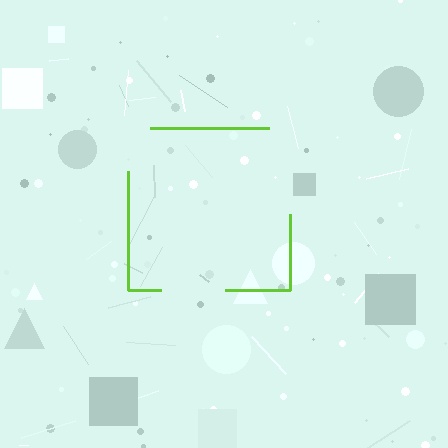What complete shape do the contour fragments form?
The contour fragments form a square.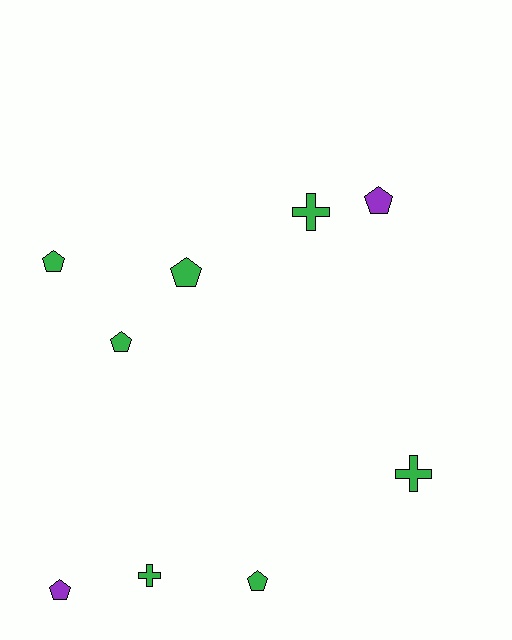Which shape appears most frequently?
Pentagon, with 6 objects.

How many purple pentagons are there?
There are 2 purple pentagons.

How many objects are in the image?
There are 9 objects.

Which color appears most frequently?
Green, with 7 objects.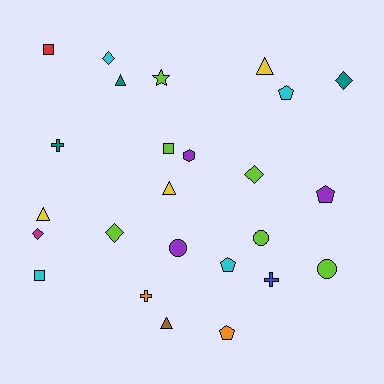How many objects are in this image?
There are 25 objects.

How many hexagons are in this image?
There is 1 hexagon.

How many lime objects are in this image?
There are 6 lime objects.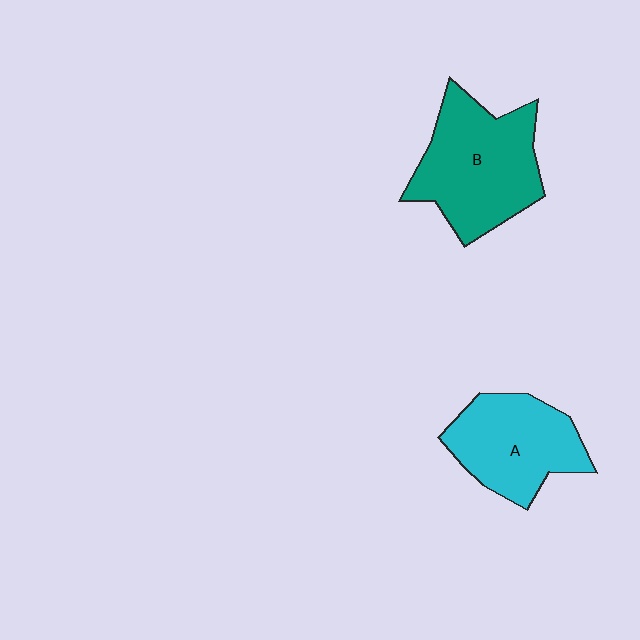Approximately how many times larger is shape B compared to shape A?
Approximately 1.2 times.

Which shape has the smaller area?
Shape A (cyan).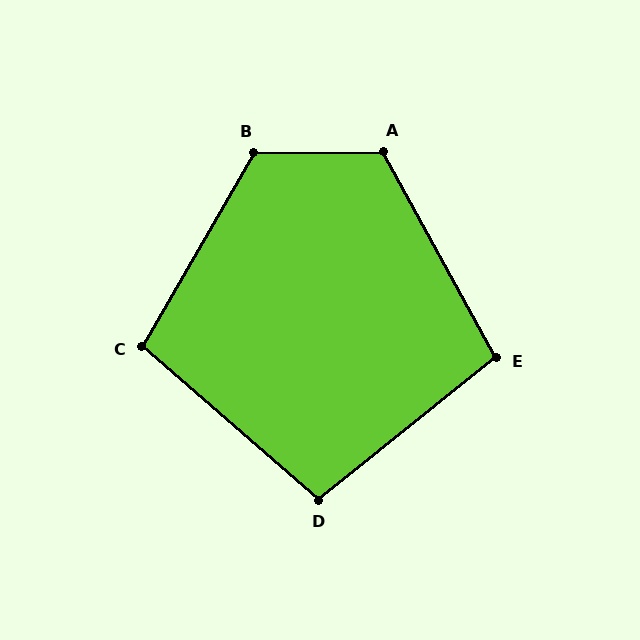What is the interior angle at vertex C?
Approximately 101 degrees (obtuse).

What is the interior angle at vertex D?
Approximately 100 degrees (obtuse).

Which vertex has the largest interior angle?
B, at approximately 120 degrees.